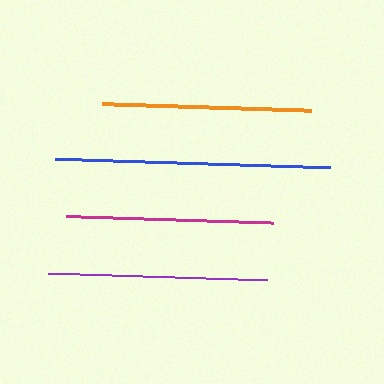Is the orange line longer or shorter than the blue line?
The blue line is longer than the orange line.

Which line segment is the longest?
The blue line is the longest at approximately 275 pixels.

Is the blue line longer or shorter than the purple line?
The blue line is longer than the purple line.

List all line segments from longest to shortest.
From longest to shortest: blue, purple, orange, magenta.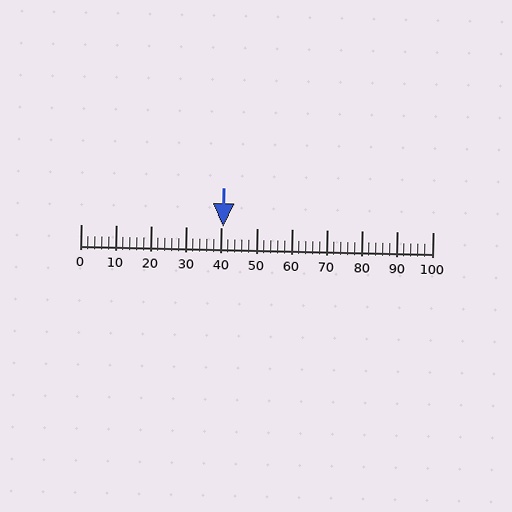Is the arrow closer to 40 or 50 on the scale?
The arrow is closer to 40.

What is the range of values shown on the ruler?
The ruler shows values from 0 to 100.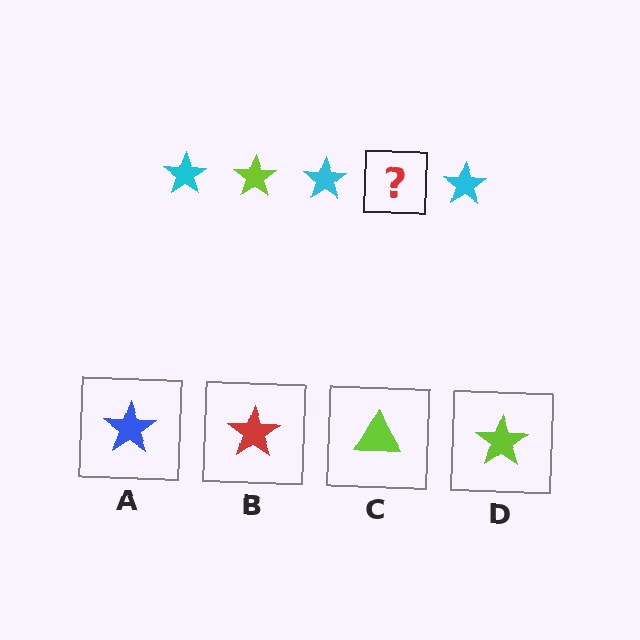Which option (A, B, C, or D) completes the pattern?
D.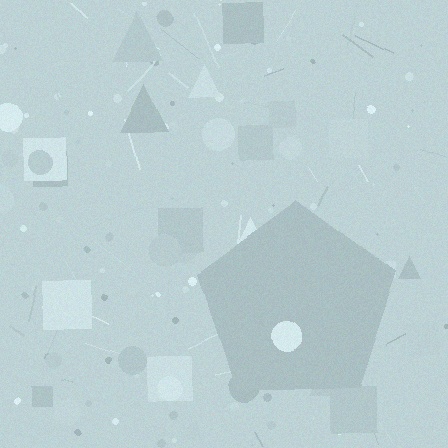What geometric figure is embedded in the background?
A pentagon is embedded in the background.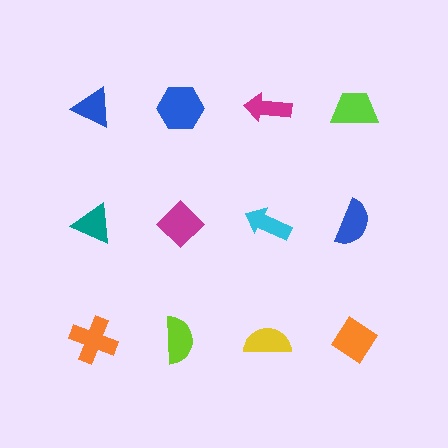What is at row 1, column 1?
A blue triangle.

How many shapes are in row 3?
4 shapes.